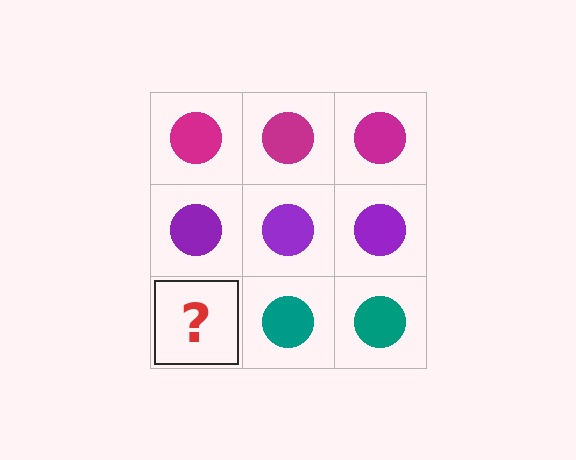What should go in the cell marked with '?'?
The missing cell should contain a teal circle.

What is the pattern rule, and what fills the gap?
The rule is that each row has a consistent color. The gap should be filled with a teal circle.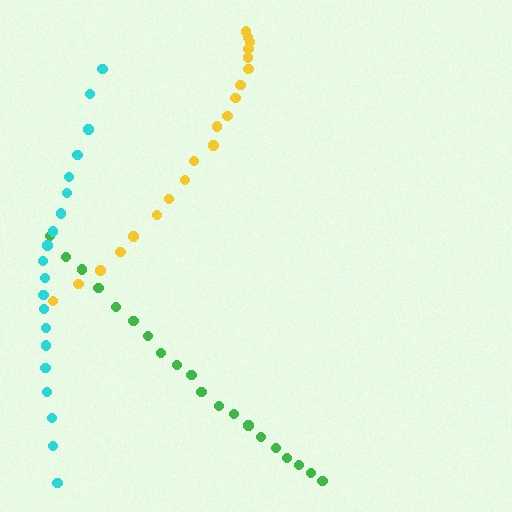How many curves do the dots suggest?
There are 3 distinct paths.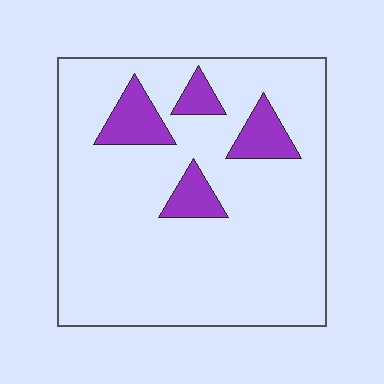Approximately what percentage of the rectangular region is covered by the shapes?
Approximately 15%.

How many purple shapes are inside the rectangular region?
4.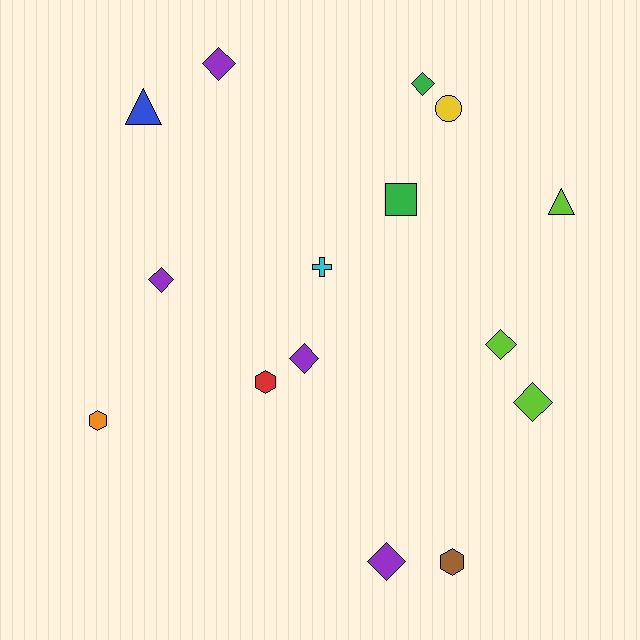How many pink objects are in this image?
There are no pink objects.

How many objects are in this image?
There are 15 objects.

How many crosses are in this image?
There is 1 cross.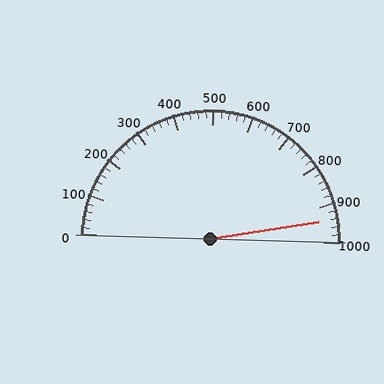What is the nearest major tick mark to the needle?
The nearest major tick mark is 900.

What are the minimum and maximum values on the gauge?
The gauge ranges from 0 to 1000.